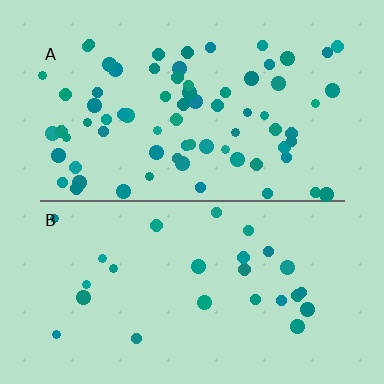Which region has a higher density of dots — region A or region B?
A (the top).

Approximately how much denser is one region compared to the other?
Approximately 2.7× — region A over region B.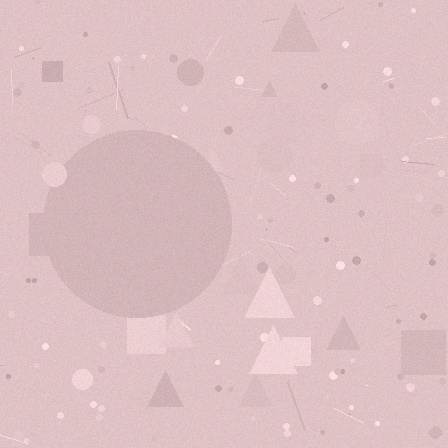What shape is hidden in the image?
A circle is hidden in the image.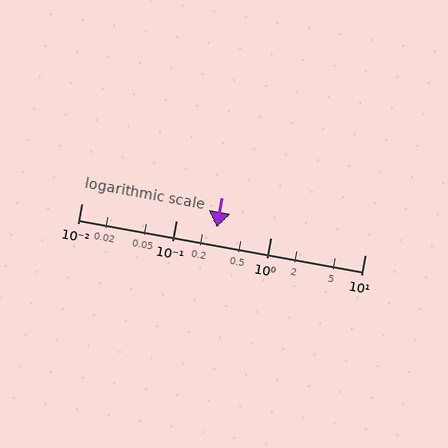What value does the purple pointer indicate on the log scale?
The pointer indicates approximately 0.27.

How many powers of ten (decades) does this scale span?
The scale spans 3 decades, from 0.01 to 10.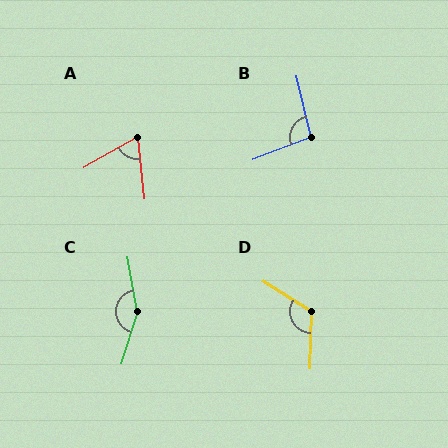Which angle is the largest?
C, at approximately 152 degrees.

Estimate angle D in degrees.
Approximately 121 degrees.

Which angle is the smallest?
A, at approximately 66 degrees.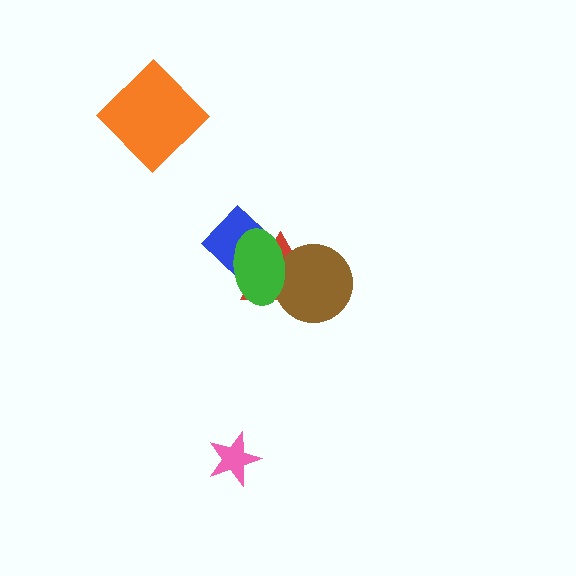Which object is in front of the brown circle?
The green ellipse is in front of the brown circle.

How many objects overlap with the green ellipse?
3 objects overlap with the green ellipse.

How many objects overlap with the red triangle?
3 objects overlap with the red triangle.